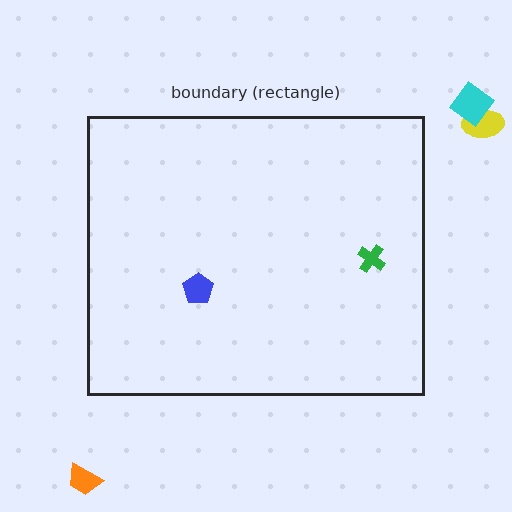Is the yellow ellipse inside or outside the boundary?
Outside.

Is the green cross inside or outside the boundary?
Inside.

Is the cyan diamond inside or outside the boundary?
Outside.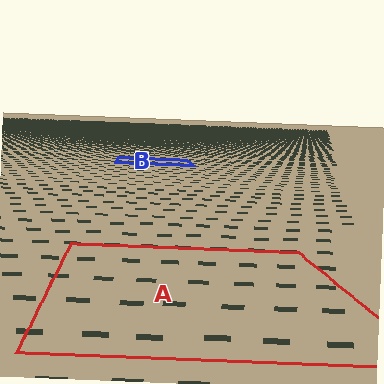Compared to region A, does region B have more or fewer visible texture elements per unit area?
Region B has more texture elements per unit area — they are packed more densely because it is farther away.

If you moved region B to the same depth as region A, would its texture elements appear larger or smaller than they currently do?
They would appear larger. At a closer depth, the same texture elements are projected at a bigger on-screen size.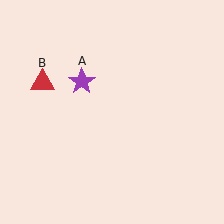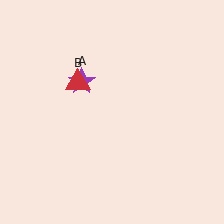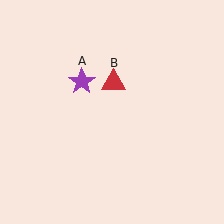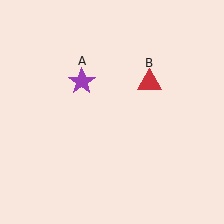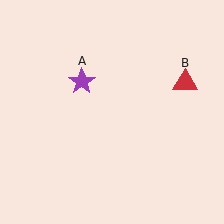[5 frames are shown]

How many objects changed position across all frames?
1 object changed position: red triangle (object B).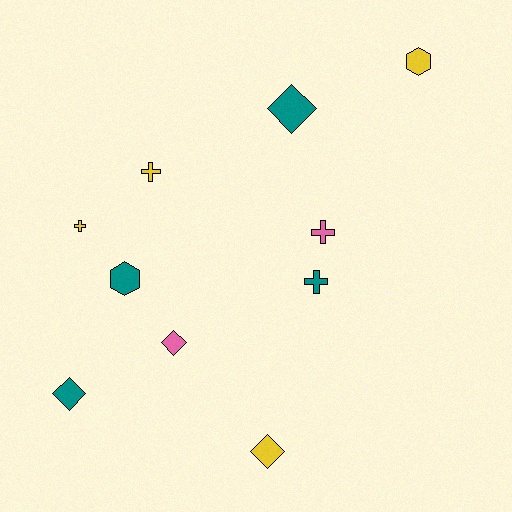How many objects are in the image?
There are 10 objects.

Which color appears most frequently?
Yellow, with 4 objects.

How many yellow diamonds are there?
There is 1 yellow diamond.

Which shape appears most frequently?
Diamond, with 4 objects.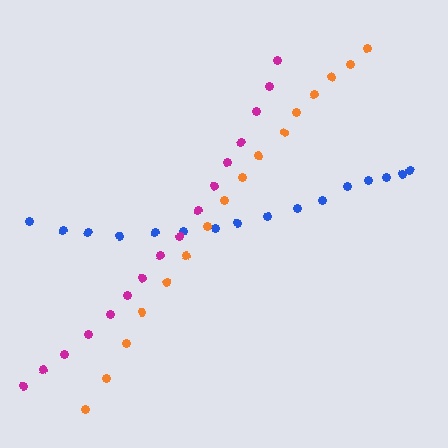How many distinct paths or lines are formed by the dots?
There are 3 distinct paths.